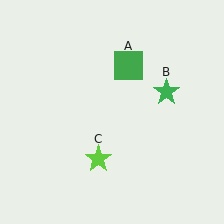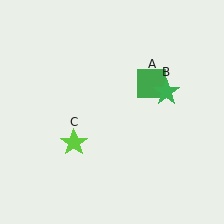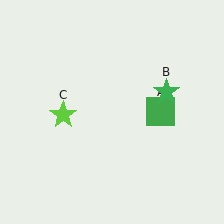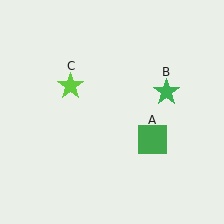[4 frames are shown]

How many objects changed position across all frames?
2 objects changed position: green square (object A), lime star (object C).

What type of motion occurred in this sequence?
The green square (object A), lime star (object C) rotated clockwise around the center of the scene.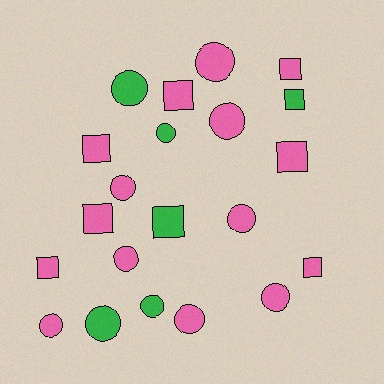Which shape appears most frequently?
Circle, with 12 objects.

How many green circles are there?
There are 4 green circles.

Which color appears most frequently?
Pink, with 15 objects.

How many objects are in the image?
There are 21 objects.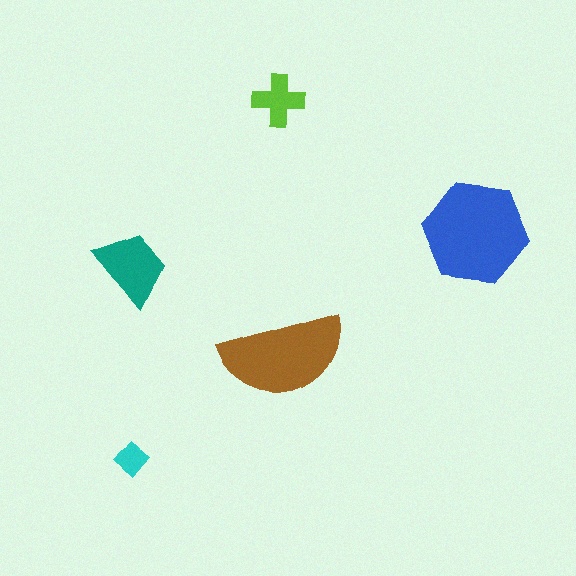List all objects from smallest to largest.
The cyan diamond, the lime cross, the teal trapezoid, the brown semicircle, the blue hexagon.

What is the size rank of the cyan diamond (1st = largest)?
5th.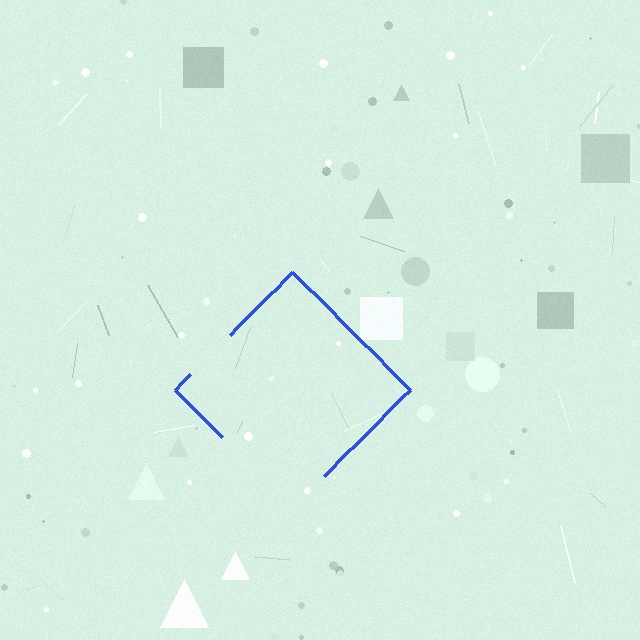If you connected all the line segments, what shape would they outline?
They would outline a diamond.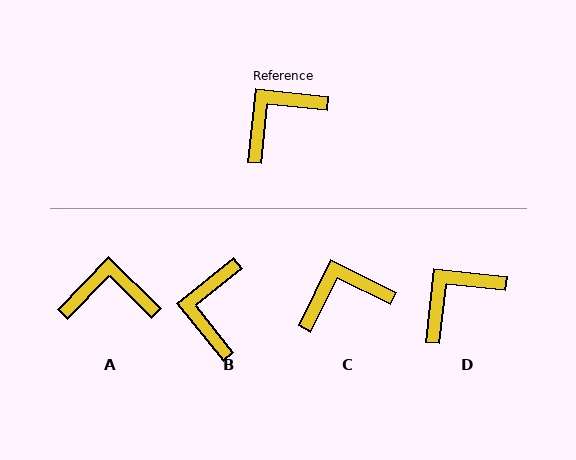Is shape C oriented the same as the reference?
No, it is off by about 20 degrees.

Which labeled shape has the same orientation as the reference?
D.